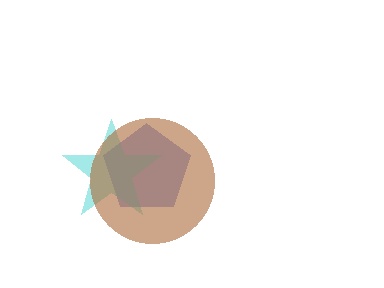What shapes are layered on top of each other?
The layered shapes are: a blue pentagon, a cyan star, a brown circle.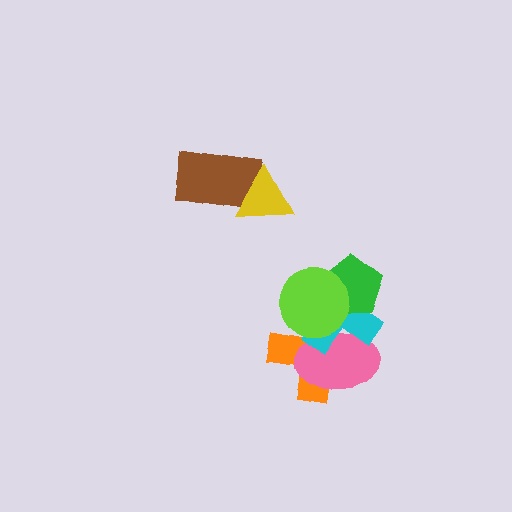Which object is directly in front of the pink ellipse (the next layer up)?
The cyan cross is directly in front of the pink ellipse.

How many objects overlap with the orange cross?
3 objects overlap with the orange cross.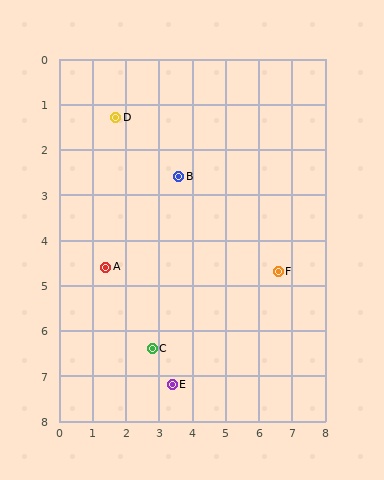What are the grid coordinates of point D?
Point D is at approximately (1.7, 1.3).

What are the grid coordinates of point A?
Point A is at approximately (1.4, 4.6).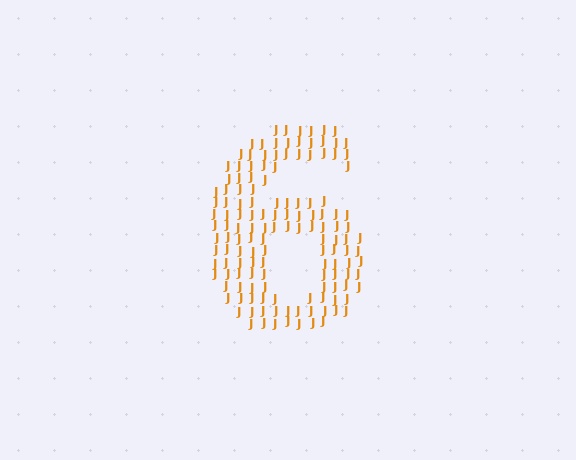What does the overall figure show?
The overall figure shows the digit 6.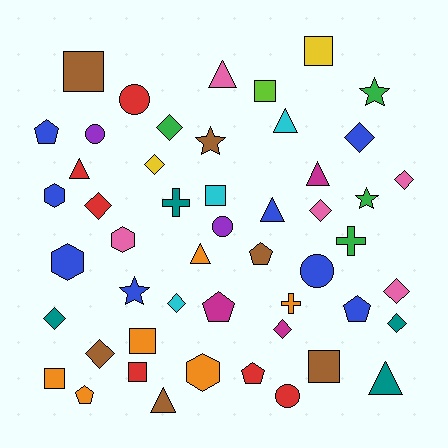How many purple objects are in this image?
There are 2 purple objects.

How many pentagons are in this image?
There are 6 pentagons.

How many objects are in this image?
There are 50 objects.